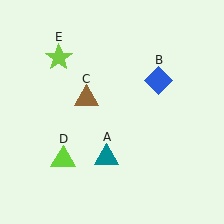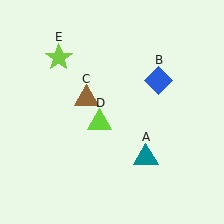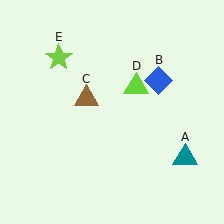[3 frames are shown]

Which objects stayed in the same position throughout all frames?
Blue diamond (object B) and brown triangle (object C) and lime star (object E) remained stationary.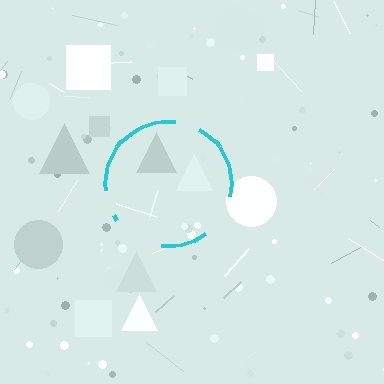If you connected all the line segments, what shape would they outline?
They would outline a circle.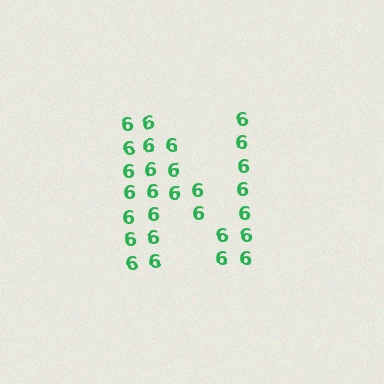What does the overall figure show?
The overall figure shows the letter N.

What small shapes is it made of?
It is made of small digit 6's.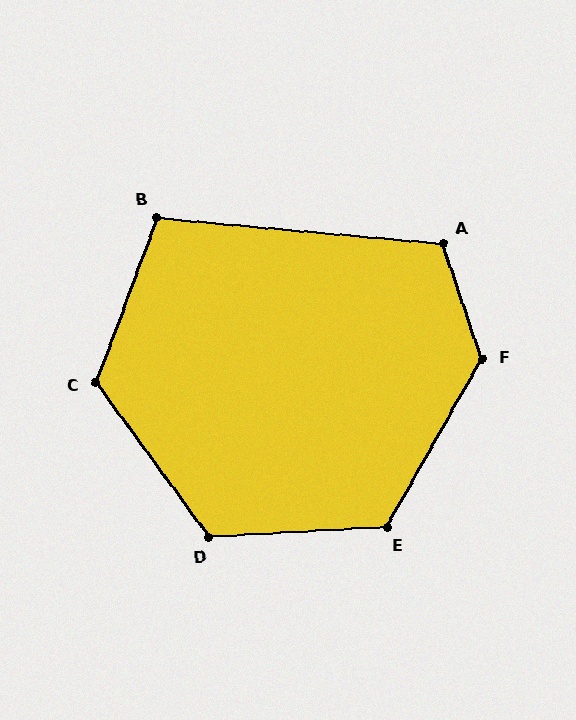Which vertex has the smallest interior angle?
B, at approximately 105 degrees.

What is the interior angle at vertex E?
Approximately 123 degrees (obtuse).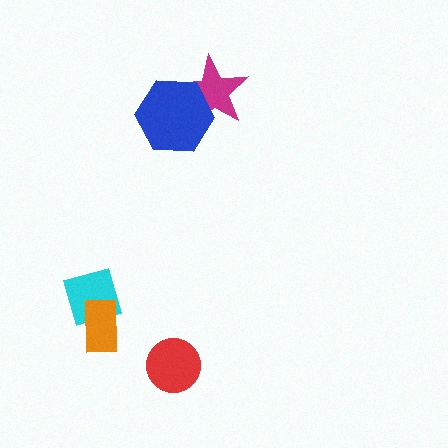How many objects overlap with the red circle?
0 objects overlap with the red circle.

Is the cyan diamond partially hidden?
Yes, it is partially covered by another shape.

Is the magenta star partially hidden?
Yes, it is partially covered by another shape.